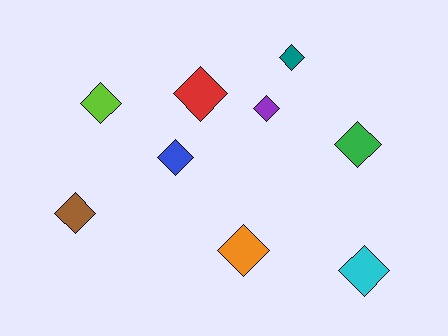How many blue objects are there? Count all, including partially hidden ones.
There is 1 blue object.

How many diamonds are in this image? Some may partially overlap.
There are 9 diamonds.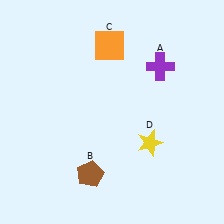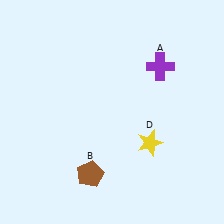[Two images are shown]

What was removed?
The orange square (C) was removed in Image 2.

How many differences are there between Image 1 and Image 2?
There is 1 difference between the two images.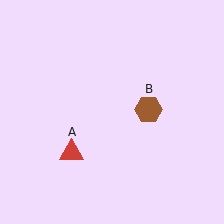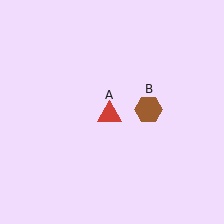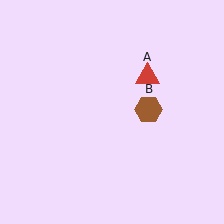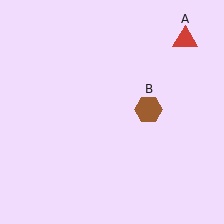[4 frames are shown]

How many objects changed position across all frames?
1 object changed position: red triangle (object A).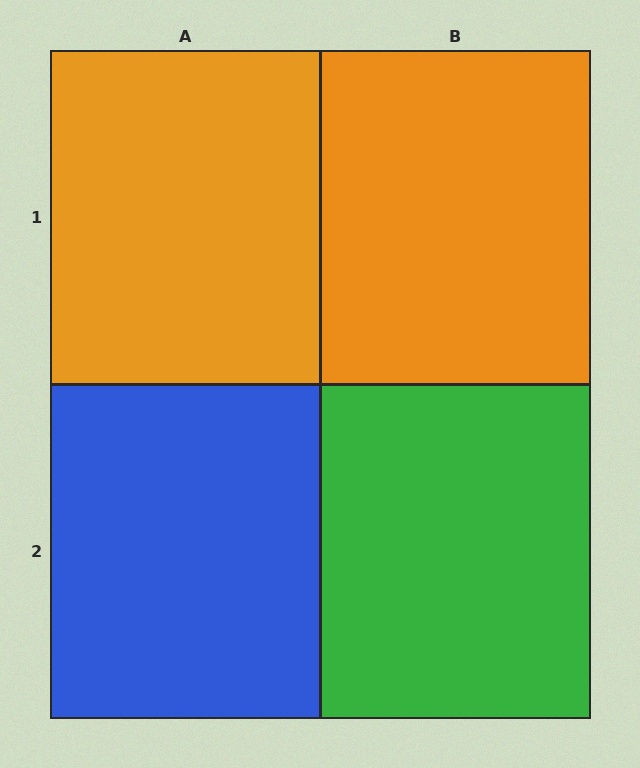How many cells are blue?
1 cell is blue.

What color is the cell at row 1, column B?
Orange.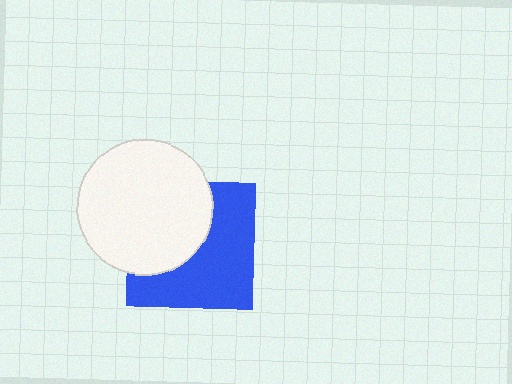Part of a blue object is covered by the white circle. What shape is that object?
It is a square.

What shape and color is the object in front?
The object in front is a white circle.